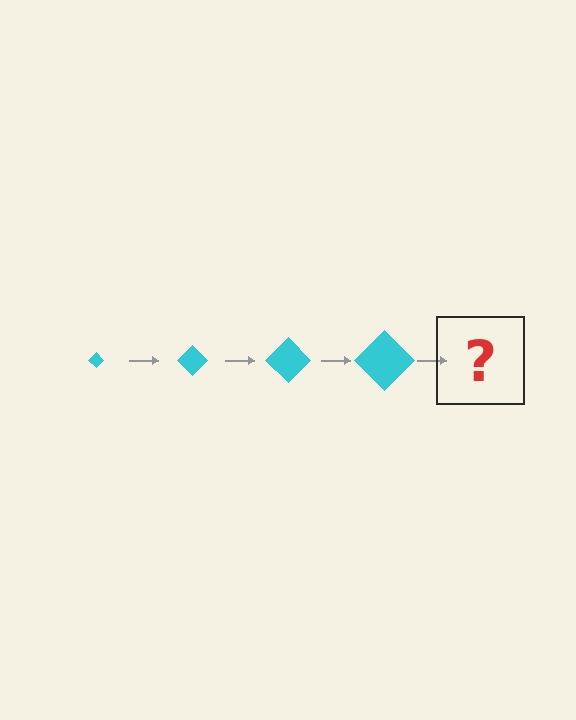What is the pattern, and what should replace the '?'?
The pattern is that the diamond gets progressively larger each step. The '?' should be a cyan diamond, larger than the previous one.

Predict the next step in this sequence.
The next step is a cyan diamond, larger than the previous one.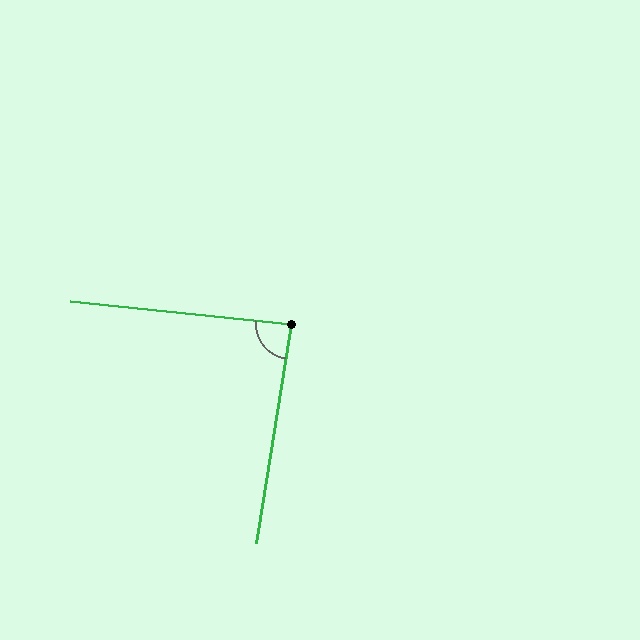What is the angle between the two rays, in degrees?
Approximately 87 degrees.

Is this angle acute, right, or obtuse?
It is approximately a right angle.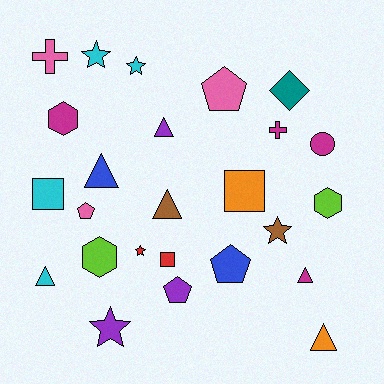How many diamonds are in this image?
There is 1 diamond.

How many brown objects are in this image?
There are 2 brown objects.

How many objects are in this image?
There are 25 objects.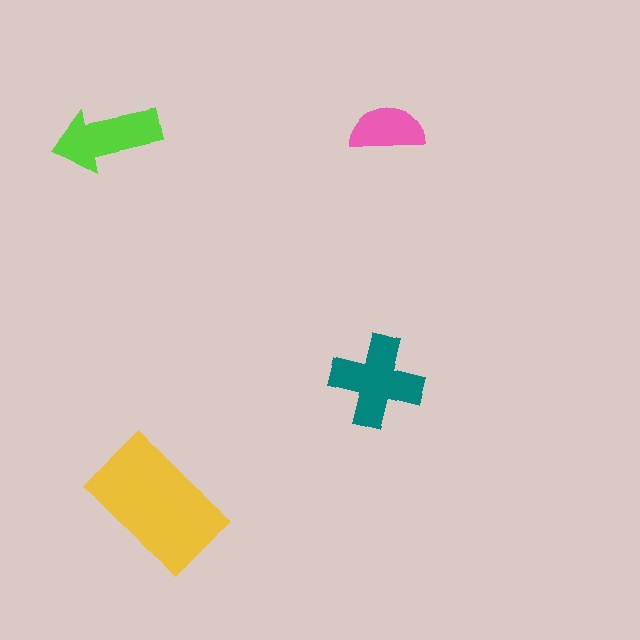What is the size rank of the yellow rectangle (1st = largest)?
1st.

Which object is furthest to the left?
The lime arrow is leftmost.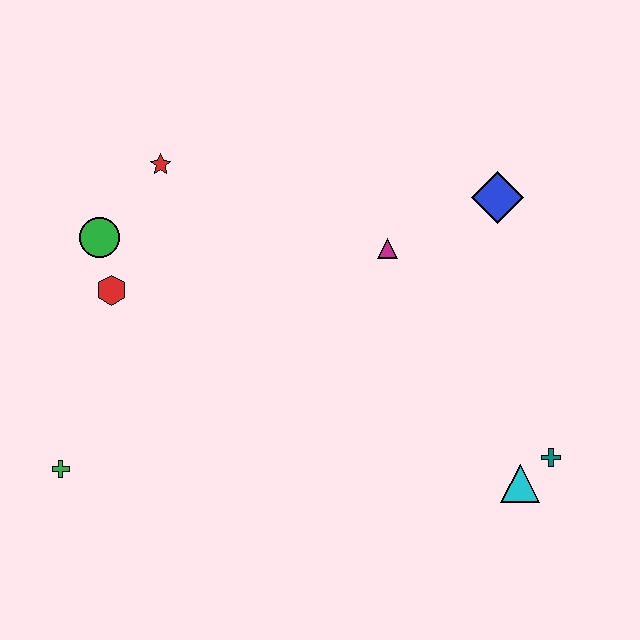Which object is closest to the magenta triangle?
The blue diamond is closest to the magenta triangle.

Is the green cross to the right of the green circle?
No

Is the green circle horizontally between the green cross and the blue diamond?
Yes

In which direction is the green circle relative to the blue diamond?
The green circle is to the left of the blue diamond.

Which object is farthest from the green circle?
The teal cross is farthest from the green circle.